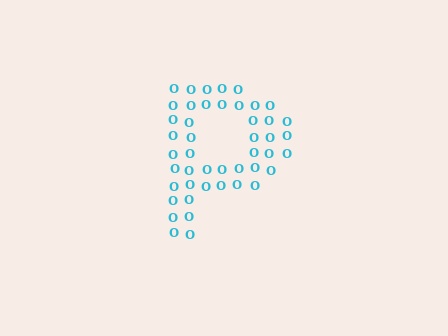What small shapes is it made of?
It is made of small letter O's.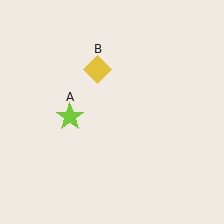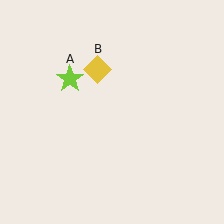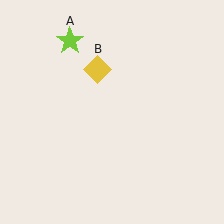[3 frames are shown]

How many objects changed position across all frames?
1 object changed position: lime star (object A).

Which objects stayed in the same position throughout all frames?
Yellow diamond (object B) remained stationary.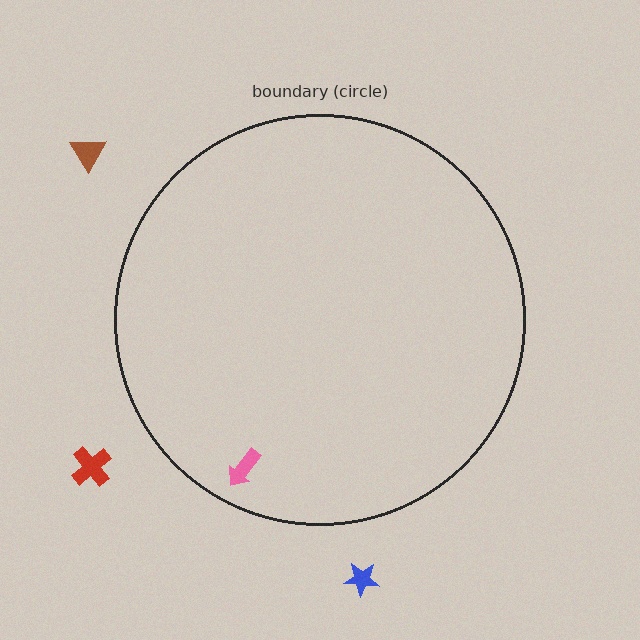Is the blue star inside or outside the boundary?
Outside.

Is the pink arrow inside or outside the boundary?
Inside.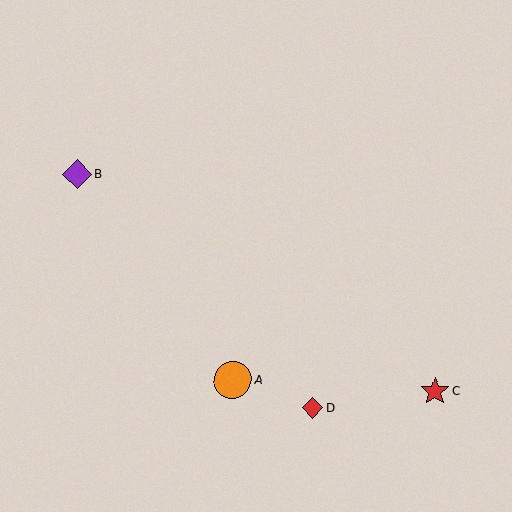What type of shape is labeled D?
Shape D is a red diamond.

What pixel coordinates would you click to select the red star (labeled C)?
Click at (435, 391) to select the red star C.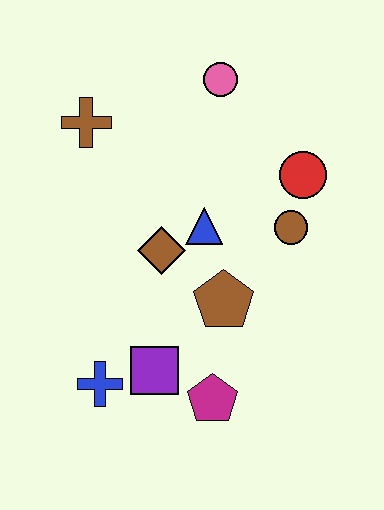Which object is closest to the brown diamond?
The blue triangle is closest to the brown diamond.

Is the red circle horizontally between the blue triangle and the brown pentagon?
No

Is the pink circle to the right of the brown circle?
No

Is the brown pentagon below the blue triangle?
Yes